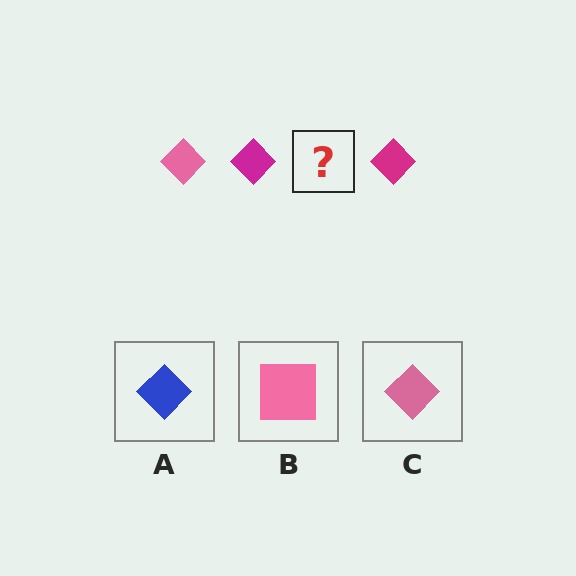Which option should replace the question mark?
Option C.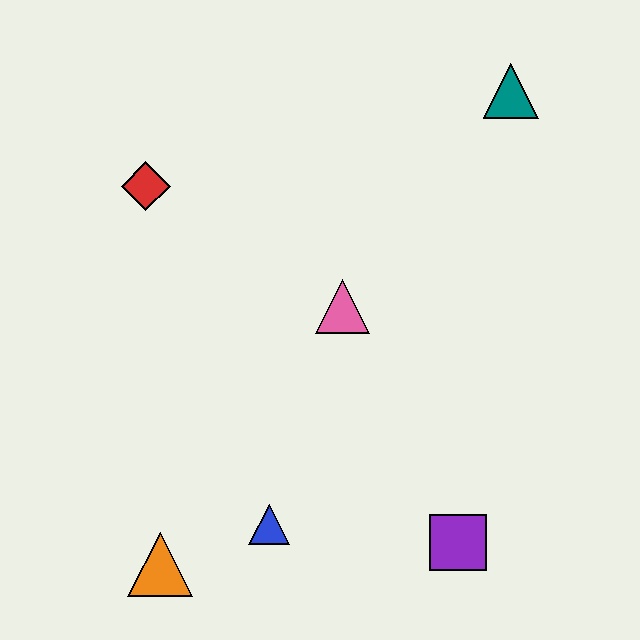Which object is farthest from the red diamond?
The purple square is farthest from the red diamond.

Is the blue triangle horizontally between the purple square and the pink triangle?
No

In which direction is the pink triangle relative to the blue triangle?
The pink triangle is above the blue triangle.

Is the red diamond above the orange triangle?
Yes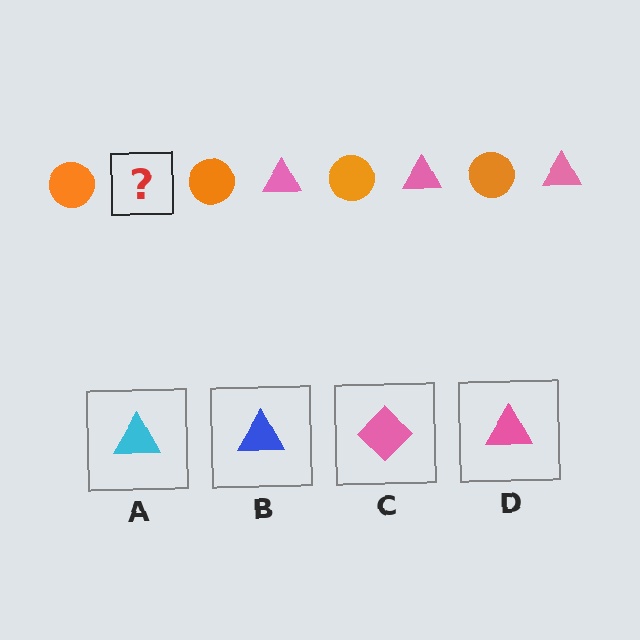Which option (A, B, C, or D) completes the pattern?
D.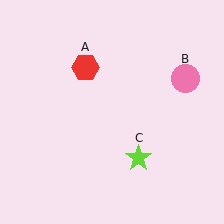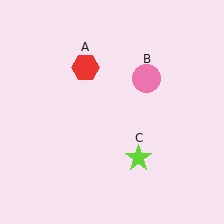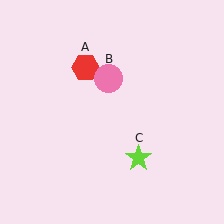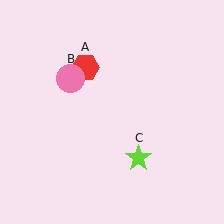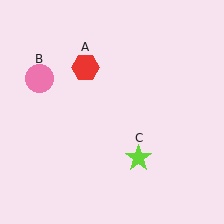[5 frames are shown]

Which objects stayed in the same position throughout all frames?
Red hexagon (object A) and lime star (object C) remained stationary.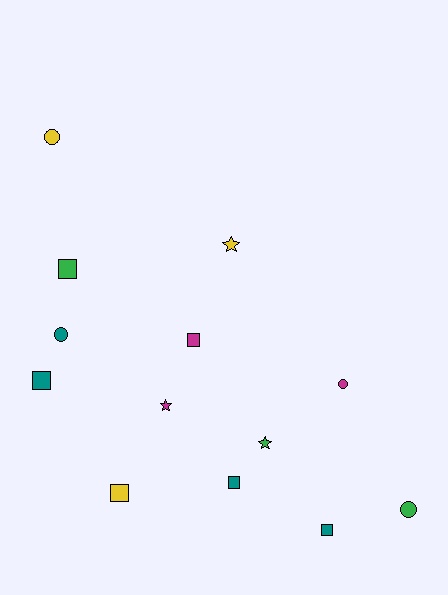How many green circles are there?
There is 1 green circle.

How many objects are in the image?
There are 13 objects.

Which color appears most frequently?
Teal, with 4 objects.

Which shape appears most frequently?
Square, with 6 objects.